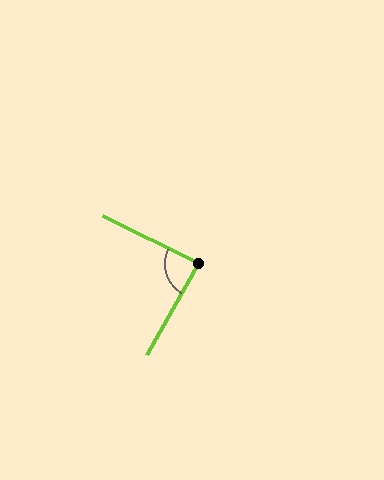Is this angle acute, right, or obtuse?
It is approximately a right angle.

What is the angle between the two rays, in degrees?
Approximately 87 degrees.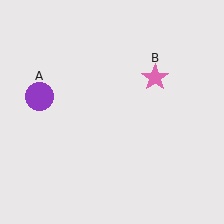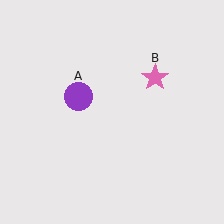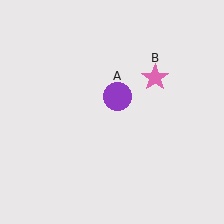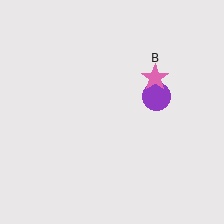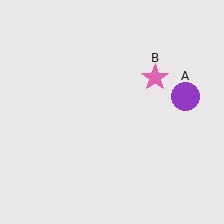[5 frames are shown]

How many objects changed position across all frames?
1 object changed position: purple circle (object A).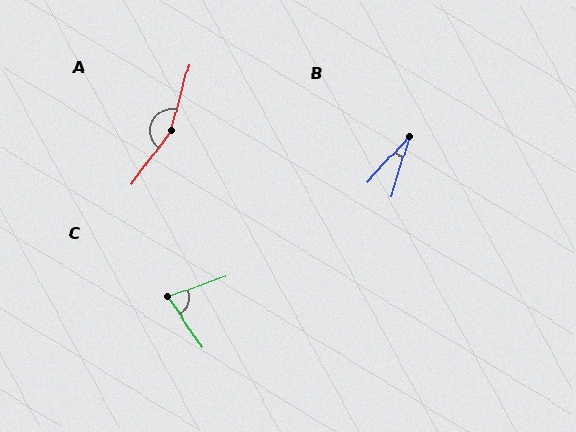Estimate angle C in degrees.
Approximately 75 degrees.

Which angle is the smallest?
B, at approximately 25 degrees.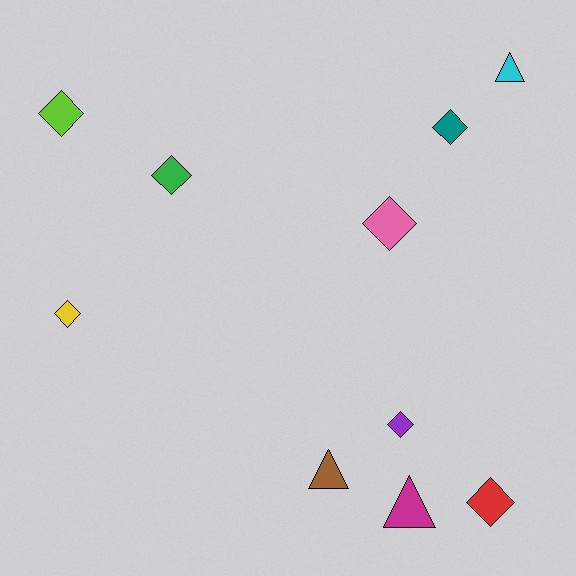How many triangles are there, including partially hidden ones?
There are 3 triangles.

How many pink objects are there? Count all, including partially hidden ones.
There is 1 pink object.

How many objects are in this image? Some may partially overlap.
There are 10 objects.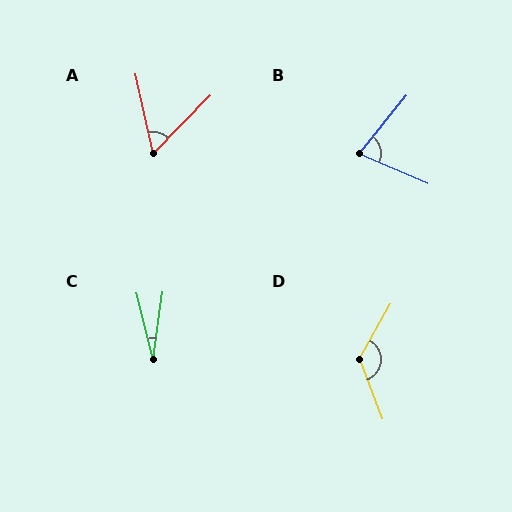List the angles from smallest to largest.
C (22°), A (57°), B (74°), D (129°).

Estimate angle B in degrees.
Approximately 74 degrees.